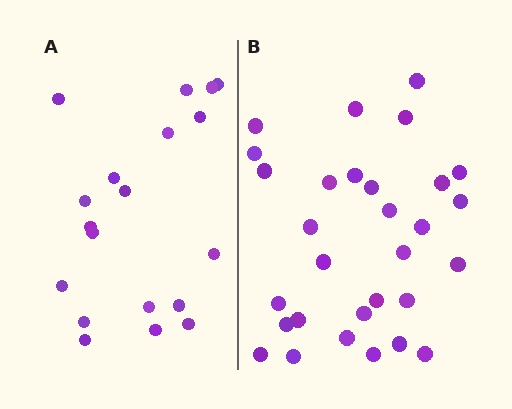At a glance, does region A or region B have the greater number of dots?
Region B (the right region) has more dots.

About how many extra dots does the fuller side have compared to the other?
Region B has roughly 12 or so more dots than region A.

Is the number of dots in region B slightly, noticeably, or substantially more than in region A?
Region B has substantially more. The ratio is roughly 1.6 to 1.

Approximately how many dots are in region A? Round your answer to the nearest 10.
About 20 dots. (The exact count is 19, which rounds to 20.)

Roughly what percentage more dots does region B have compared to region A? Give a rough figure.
About 60% more.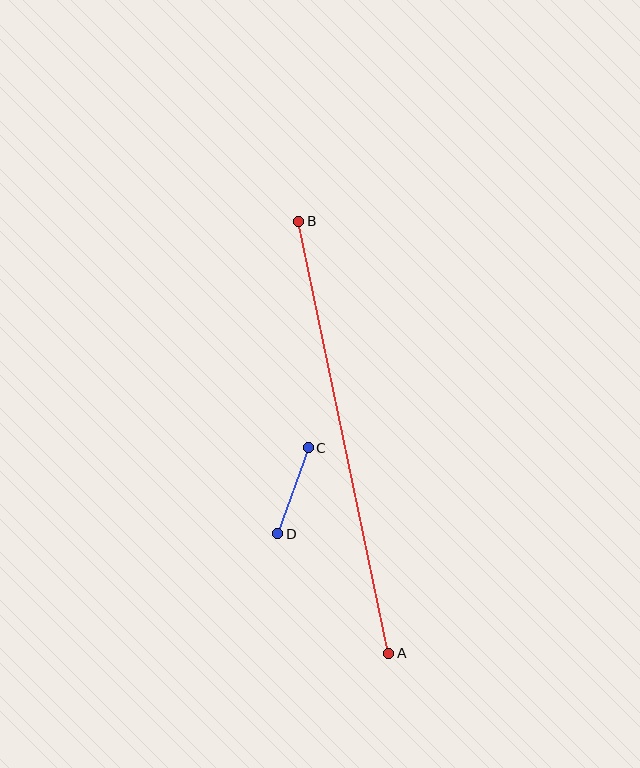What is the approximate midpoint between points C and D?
The midpoint is at approximately (293, 491) pixels.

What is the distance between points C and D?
The distance is approximately 91 pixels.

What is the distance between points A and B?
The distance is approximately 441 pixels.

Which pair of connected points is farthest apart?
Points A and B are farthest apart.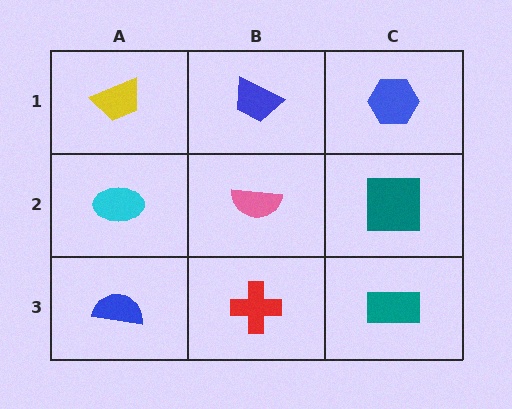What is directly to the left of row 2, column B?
A cyan ellipse.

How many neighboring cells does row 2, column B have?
4.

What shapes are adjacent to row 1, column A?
A cyan ellipse (row 2, column A), a blue trapezoid (row 1, column B).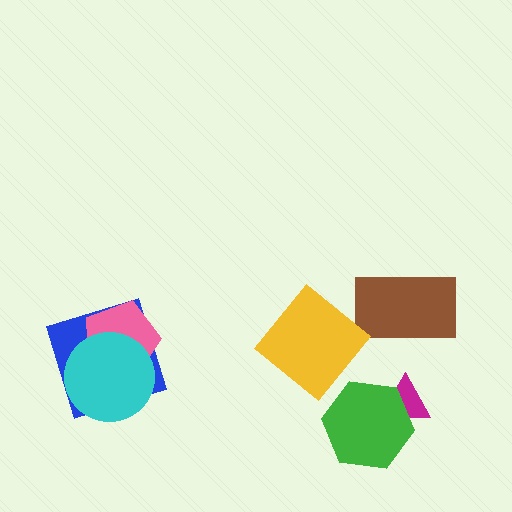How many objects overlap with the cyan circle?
2 objects overlap with the cyan circle.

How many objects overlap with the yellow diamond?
0 objects overlap with the yellow diamond.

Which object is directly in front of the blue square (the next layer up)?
The pink pentagon is directly in front of the blue square.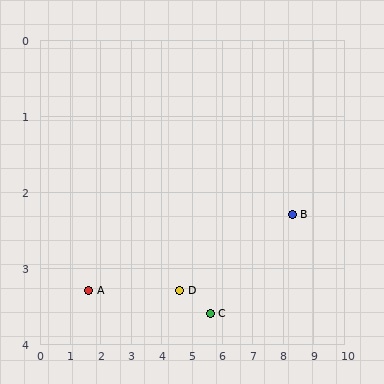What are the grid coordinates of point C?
Point C is at approximately (5.6, 3.6).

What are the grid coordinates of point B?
Point B is at approximately (8.3, 2.3).